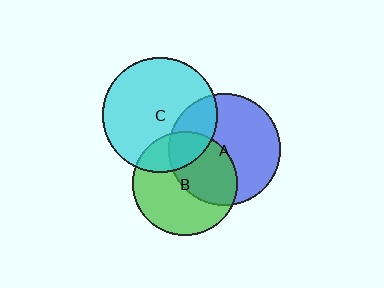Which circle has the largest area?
Circle C (cyan).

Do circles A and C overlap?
Yes.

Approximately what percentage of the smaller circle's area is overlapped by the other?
Approximately 25%.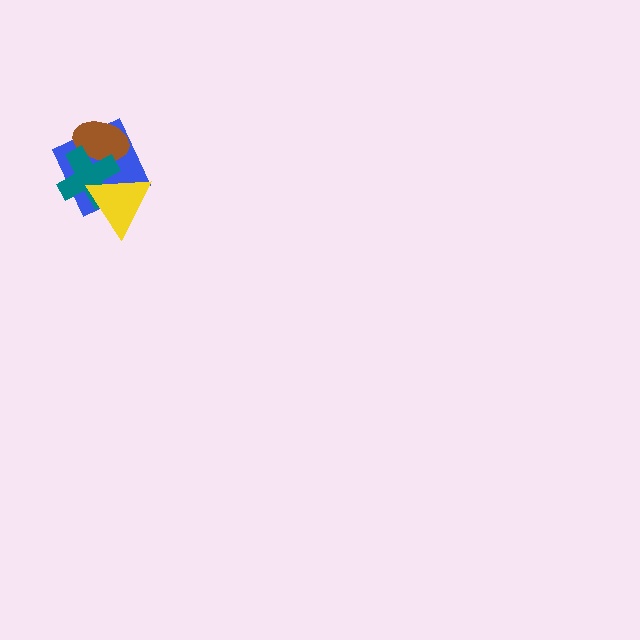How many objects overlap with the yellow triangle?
2 objects overlap with the yellow triangle.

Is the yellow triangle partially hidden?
No, no other shape covers it.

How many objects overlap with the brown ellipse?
2 objects overlap with the brown ellipse.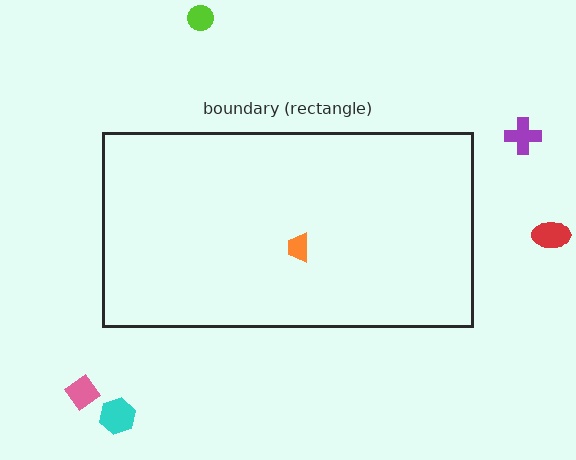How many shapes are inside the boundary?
1 inside, 5 outside.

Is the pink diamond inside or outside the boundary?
Outside.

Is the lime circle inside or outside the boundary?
Outside.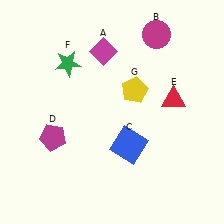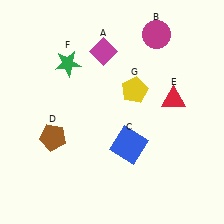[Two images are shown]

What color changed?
The pentagon (D) changed from magenta in Image 1 to brown in Image 2.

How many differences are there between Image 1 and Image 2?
There is 1 difference between the two images.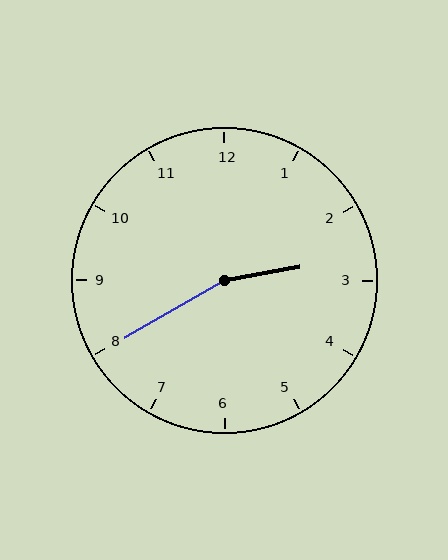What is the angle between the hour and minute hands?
Approximately 160 degrees.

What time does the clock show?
2:40.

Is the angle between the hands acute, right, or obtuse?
It is obtuse.